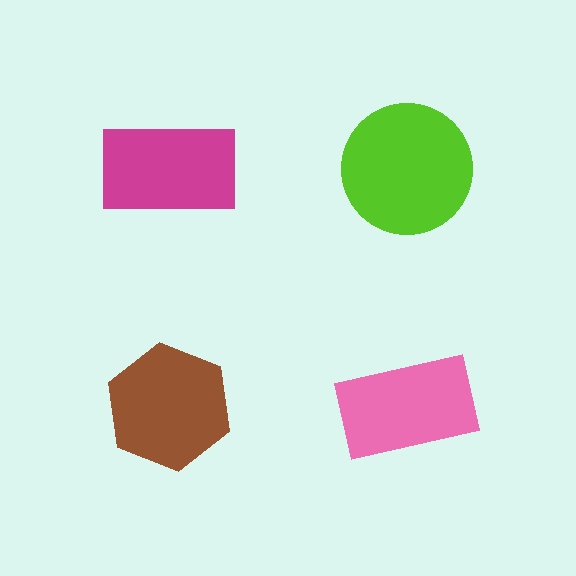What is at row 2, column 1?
A brown hexagon.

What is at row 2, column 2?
A pink rectangle.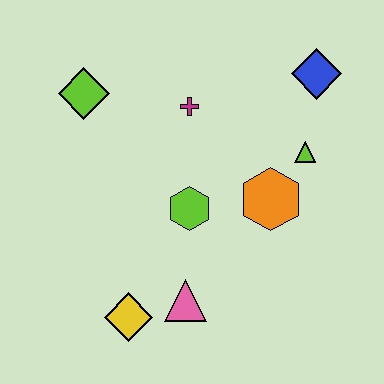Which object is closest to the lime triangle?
The orange hexagon is closest to the lime triangle.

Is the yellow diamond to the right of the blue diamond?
No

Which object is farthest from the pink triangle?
The blue diamond is farthest from the pink triangle.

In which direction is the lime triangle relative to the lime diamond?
The lime triangle is to the right of the lime diamond.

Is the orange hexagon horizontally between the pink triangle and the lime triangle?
Yes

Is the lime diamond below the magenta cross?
No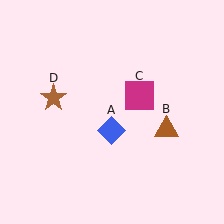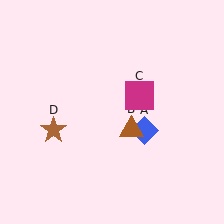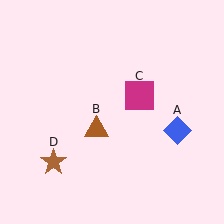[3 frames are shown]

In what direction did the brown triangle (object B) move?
The brown triangle (object B) moved left.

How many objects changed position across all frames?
3 objects changed position: blue diamond (object A), brown triangle (object B), brown star (object D).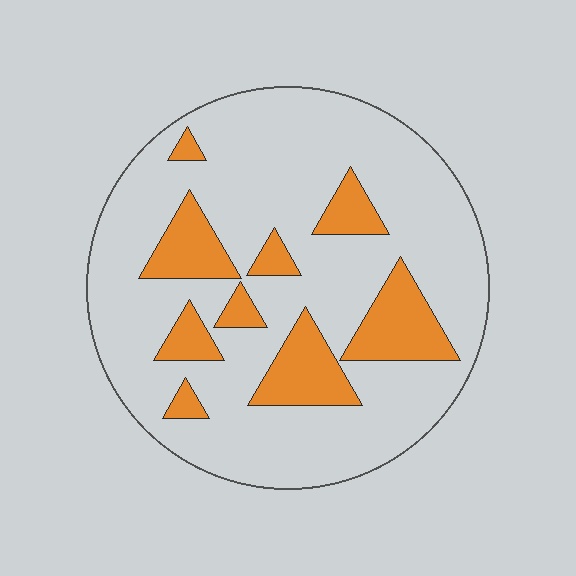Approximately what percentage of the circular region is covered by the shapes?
Approximately 20%.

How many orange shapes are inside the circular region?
9.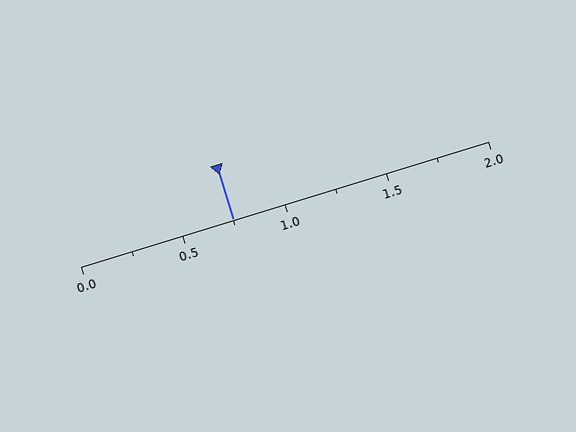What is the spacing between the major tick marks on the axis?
The major ticks are spaced 0.5 apart.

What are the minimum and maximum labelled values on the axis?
The axis runs from 0.0 to 2.0.